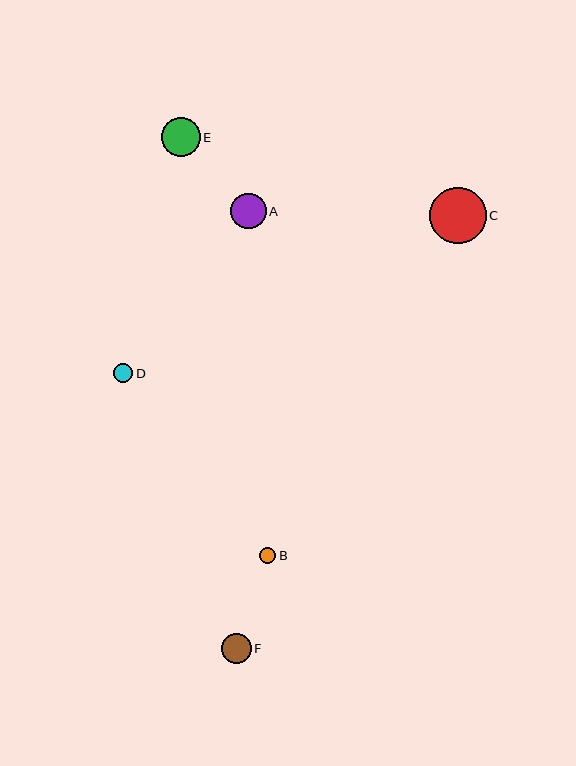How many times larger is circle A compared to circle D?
Circle A is approximately 1.8 times the size of circle D.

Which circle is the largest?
Circle C is the largest with a size of approximately 57 pixels.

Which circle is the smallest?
Circle B is the smallest with a size of approximately 16 pixels.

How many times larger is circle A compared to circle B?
Circle A is approximately 2.2 times the size of circle B.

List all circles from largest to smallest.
From largest to smallest: C, E, A, F, D, B.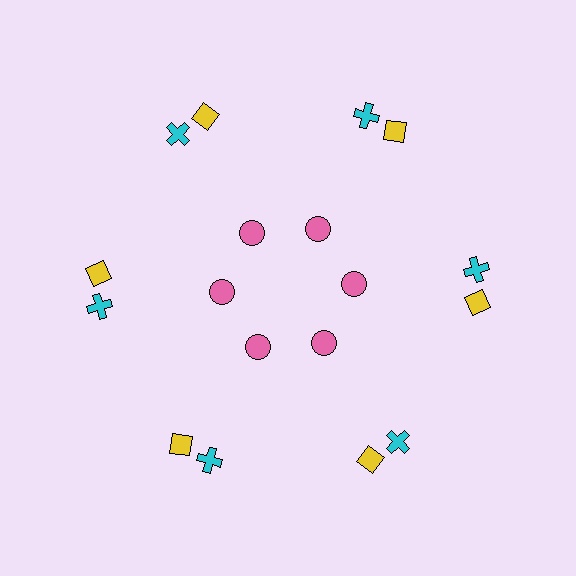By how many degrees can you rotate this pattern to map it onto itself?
The pattern maps onto itself every 60 degrees of rotation.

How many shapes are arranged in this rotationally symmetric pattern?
There are 18 shapes, arranged in 6 groups of 3.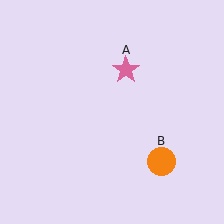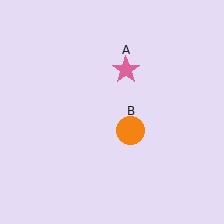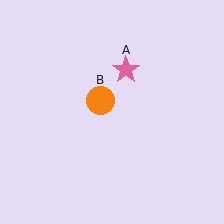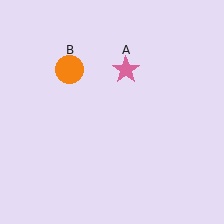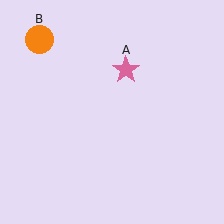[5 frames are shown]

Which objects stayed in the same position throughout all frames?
Pink star (object A) remained stationary.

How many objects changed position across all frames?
1 object changed position: orange circle (object B).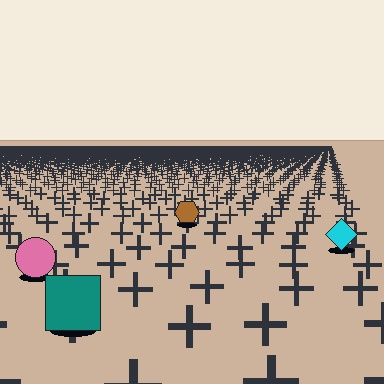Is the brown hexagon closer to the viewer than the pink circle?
No. The pink circle is closer — you can tell from the texture gradient: the ground texture is coarser near it.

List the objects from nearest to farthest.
From nearest to farthest: the teal square, the pink circle, the cyan diamond, the brown hexagon.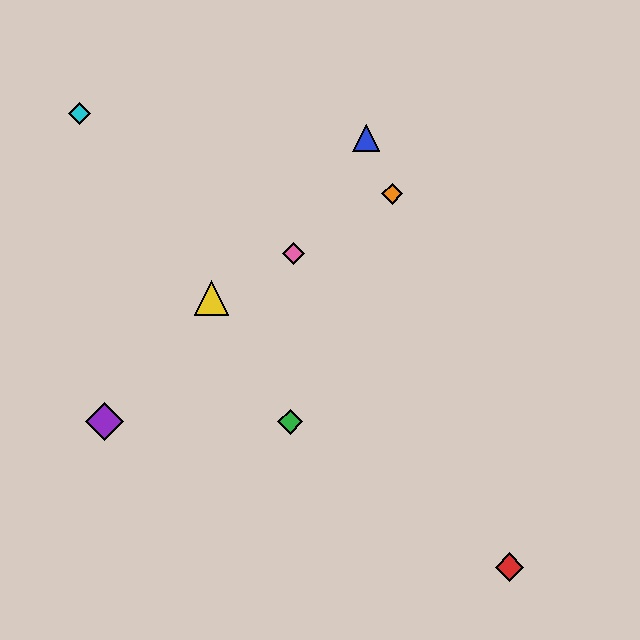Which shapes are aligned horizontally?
The green diamond, the purple diamond are aligned horizontally.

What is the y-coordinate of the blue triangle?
The blue triangle is at y≈138.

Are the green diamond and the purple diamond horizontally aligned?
Yes, both are at y≈422.